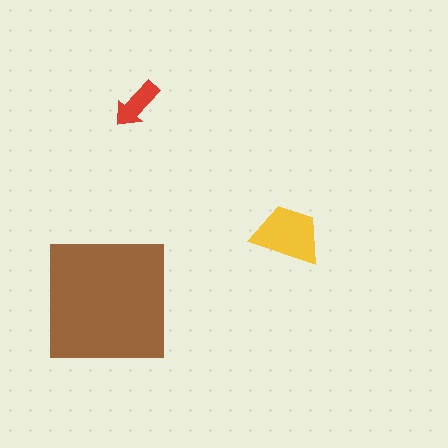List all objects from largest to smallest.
The brown square, the yellow trapezoid, the red arrow.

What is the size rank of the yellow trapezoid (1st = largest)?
2nd.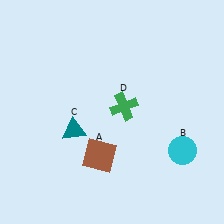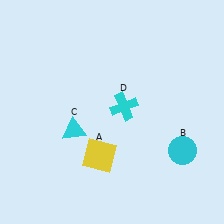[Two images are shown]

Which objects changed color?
A changed from brown to yellow. C changed from teal to cyan. D changed from green to cyan.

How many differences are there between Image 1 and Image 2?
There are 3 differences between the two images.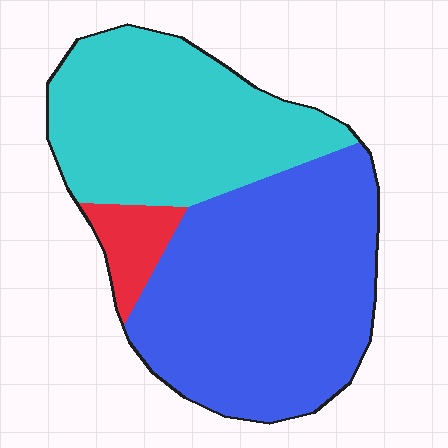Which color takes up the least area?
Red, at roughly 5%.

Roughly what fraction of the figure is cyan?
Cyan covers around 40% of the figure.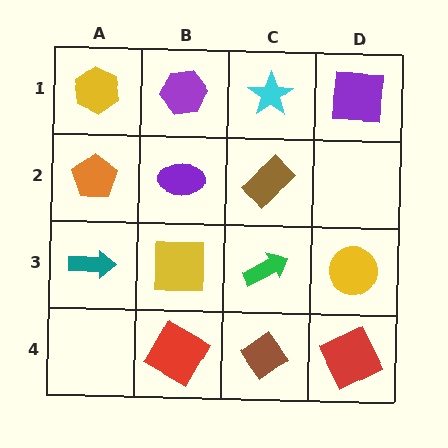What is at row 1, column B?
A purple hexagon.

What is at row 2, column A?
An orange pentagon.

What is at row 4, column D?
A red square.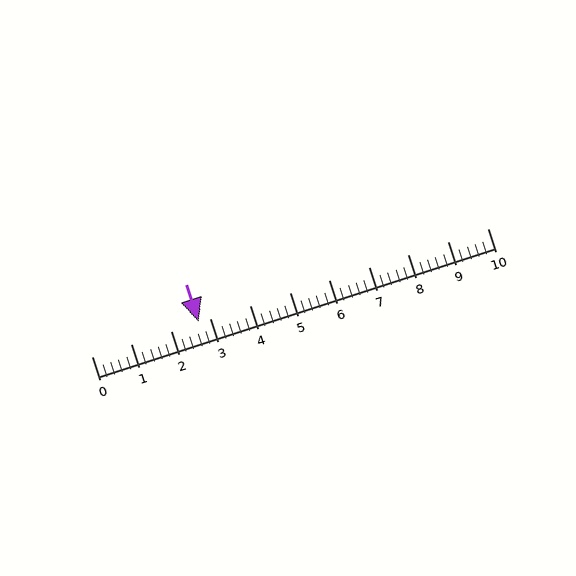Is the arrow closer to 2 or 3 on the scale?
The arrow is closer to 3.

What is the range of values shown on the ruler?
The ruler shows values from 0 to 10.